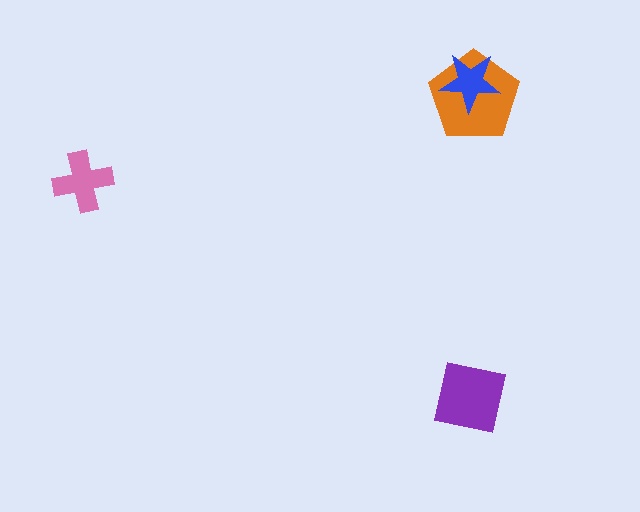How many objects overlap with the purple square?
0 objects overlap with the purple square.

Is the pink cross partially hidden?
No, no other shape covers it.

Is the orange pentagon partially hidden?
Yes, it is partially covered by another shape.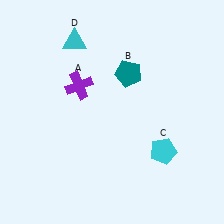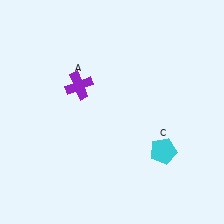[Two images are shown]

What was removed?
The cyan triangle (D), the teal pentagon (B) were removed in Image 2.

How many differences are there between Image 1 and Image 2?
There are 2 differences between the two images.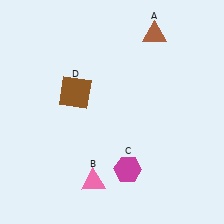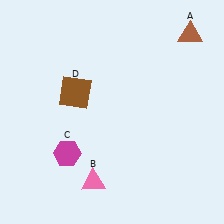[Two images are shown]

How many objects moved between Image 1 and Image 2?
2 objects moved between the two images.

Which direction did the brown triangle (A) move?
The brown triangle (A) moved right.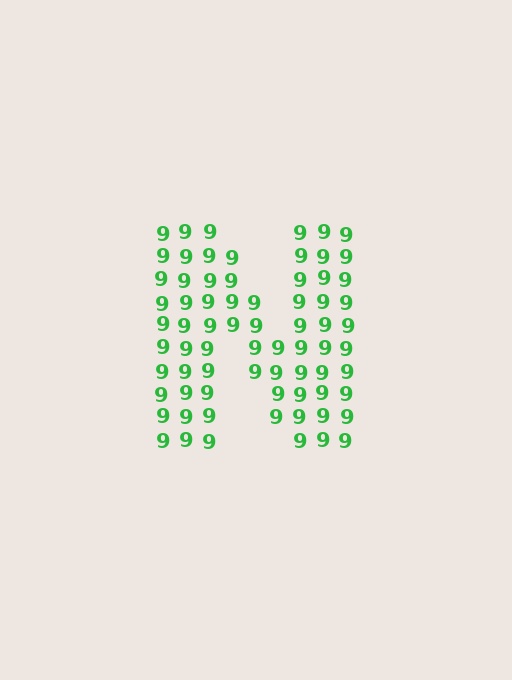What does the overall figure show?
The overall figure shows the letter N.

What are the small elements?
The small elements are digit 9's.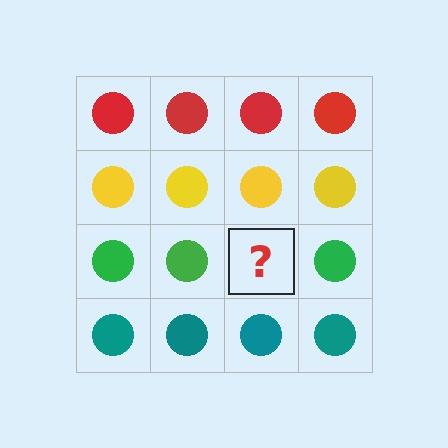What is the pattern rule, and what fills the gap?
The rule is that each row has a consistent color. The gap should be filled with a green circle.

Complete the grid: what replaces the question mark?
The question mark should be replaced with a green circle.